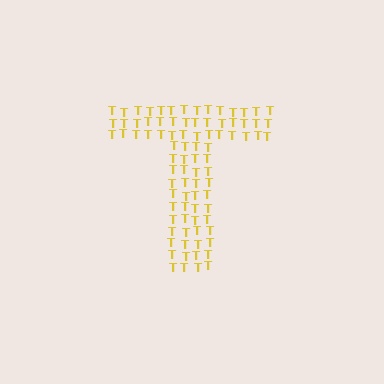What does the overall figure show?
The overall figure shows the letter T.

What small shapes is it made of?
It is made of small letter T's.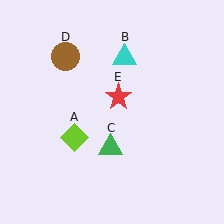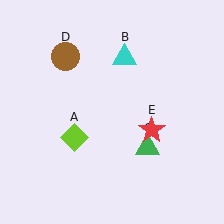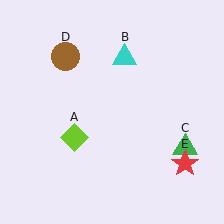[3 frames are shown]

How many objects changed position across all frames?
2 objects changed position: green triangle (object C), red star (object E).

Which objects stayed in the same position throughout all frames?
Lime diamond (object A) and cyan triangle (object B) and brown circle (object D) remained stationary.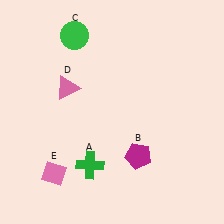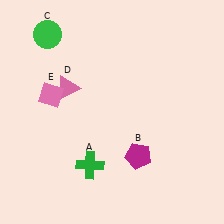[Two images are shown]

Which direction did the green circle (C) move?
The green circle (C) moved left.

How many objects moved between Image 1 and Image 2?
2 objects moved between the two images.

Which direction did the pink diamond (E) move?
The pink diamond (E) moved up.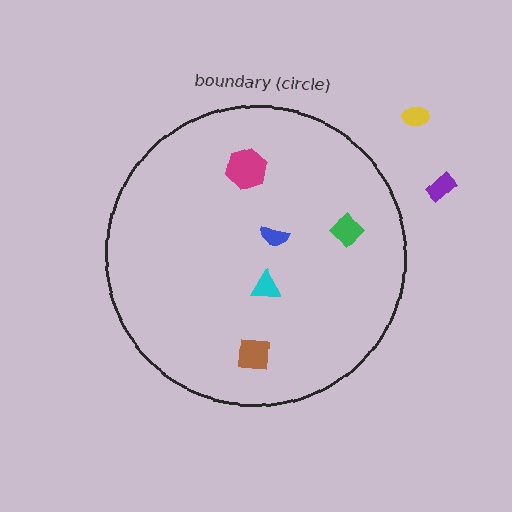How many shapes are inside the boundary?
5 inside, 2 outside.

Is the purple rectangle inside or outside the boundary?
Outside.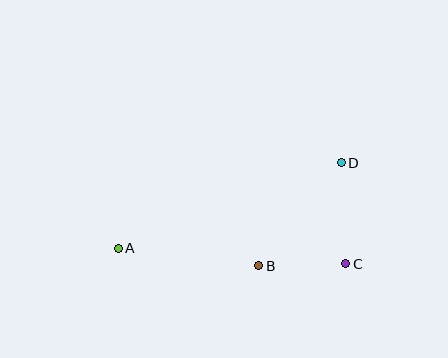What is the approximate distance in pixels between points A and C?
The distance between A and C is approximately 228 pixels.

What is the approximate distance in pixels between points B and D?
The distance between B and D is approximately 132 pixels.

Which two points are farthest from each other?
Points A and D are farthest from each other.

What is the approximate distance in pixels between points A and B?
The distance between A and B is approximately 141 pixels.